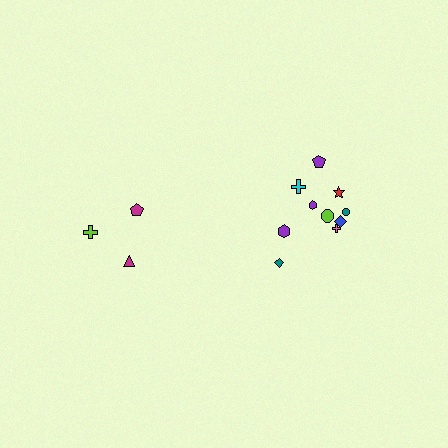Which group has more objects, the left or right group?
The right group.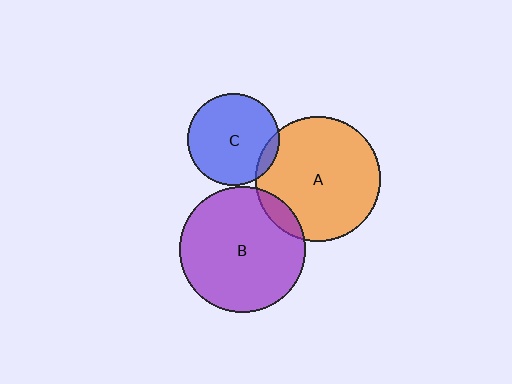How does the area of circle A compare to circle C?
Approximately 1.9 times.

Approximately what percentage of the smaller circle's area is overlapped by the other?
Approximately 10%.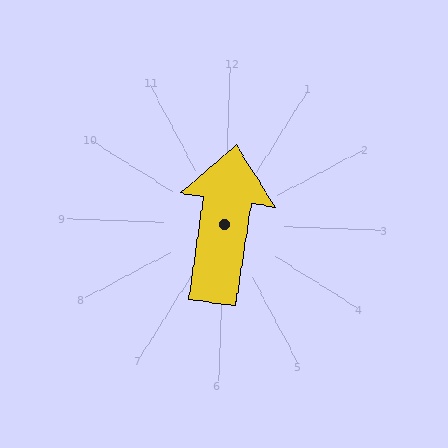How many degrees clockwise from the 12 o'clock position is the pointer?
Approximately 7 degrees.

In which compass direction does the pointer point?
North.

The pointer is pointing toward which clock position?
Roughly 12 o'clock.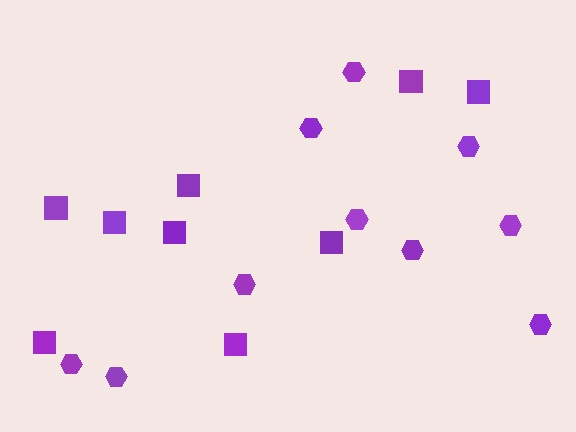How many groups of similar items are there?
There are 2 groups: one group of hexagons (10) and one group of squares (9).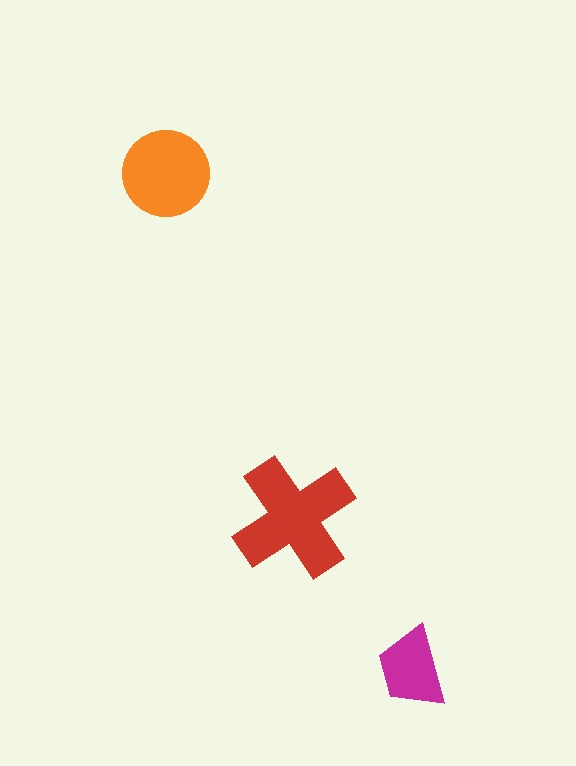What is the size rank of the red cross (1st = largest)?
1st.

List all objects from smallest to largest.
The magenta trapezoid, the orange circle, the red cross.